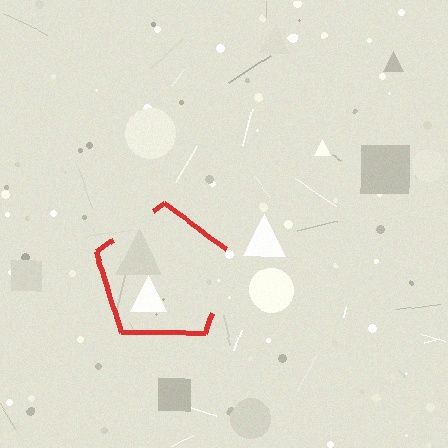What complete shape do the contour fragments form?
The contour fragments form a pentagon.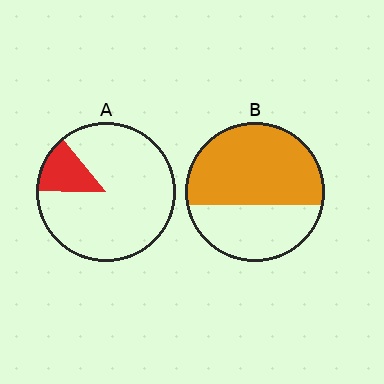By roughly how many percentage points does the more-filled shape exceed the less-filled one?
By roughly 50 percentage points (B over A).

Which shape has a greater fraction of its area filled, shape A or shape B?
Shape B.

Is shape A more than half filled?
No.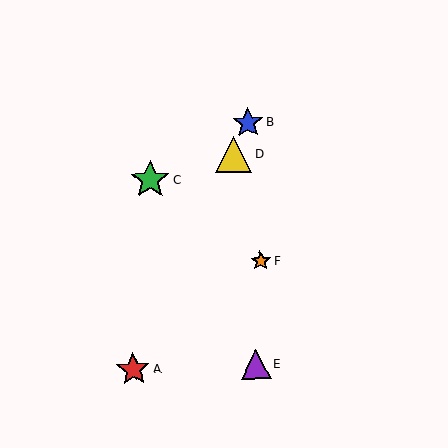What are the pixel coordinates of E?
Object E is at (256, 365).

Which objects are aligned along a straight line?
Objects A, B, D are aligned along a straight line.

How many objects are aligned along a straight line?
3 objects (A, B, D) are aligned along a straight line.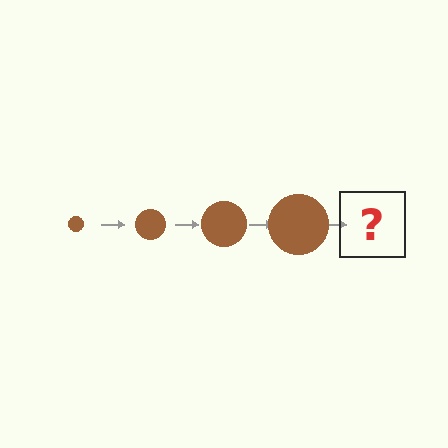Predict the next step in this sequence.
The next step is a brown circle, larger than the previous one.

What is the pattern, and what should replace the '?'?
The pattern is that the circle gets progressively larger each step. The '?' should be a brown circle, larger than the previous one.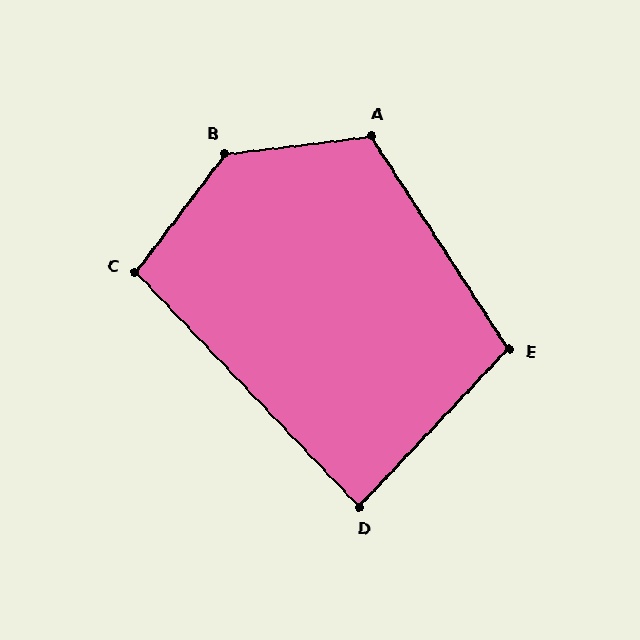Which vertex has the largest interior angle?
B, at approximately 134 degrees.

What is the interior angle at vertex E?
Approximately 104 degrees (obtuse).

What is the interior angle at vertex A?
Approximately 116 degrees (obtuse).